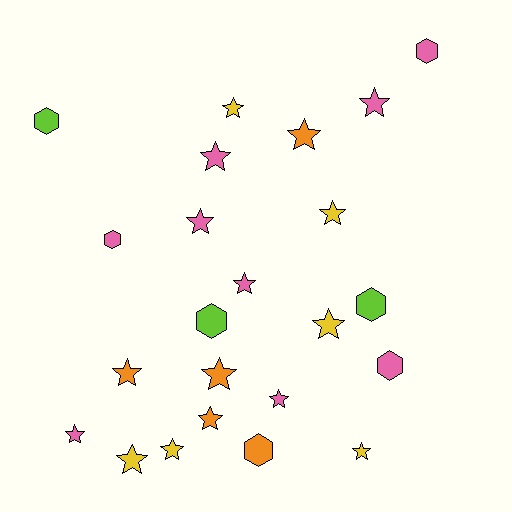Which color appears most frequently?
Pink, with 9 objects.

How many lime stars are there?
There are no lime stars.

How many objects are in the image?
There are 23 objects.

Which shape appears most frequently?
Star, with 16 objects.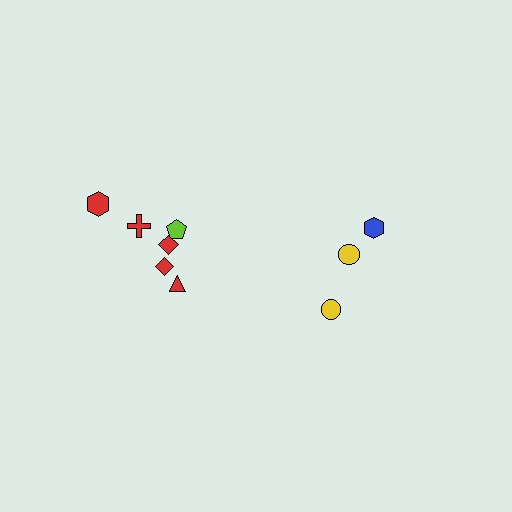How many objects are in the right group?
There are 3 objects.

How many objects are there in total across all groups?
There are 9 objects.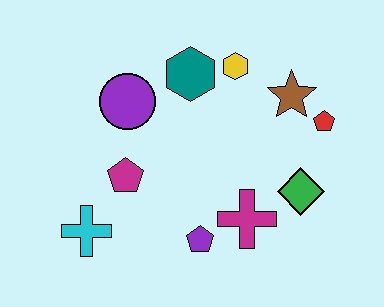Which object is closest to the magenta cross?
The purple pentagon is closest to the magenta cross.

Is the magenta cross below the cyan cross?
No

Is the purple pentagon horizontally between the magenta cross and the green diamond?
No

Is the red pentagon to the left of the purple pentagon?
No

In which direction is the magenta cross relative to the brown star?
The magenta cross is below the brown star.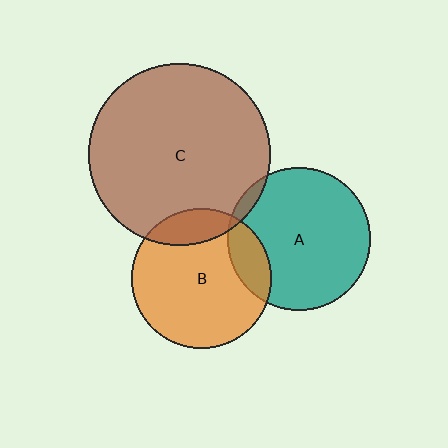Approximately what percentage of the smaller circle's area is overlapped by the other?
Approximately 5%.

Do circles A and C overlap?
Yes.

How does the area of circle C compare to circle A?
Approximately 1.6 times.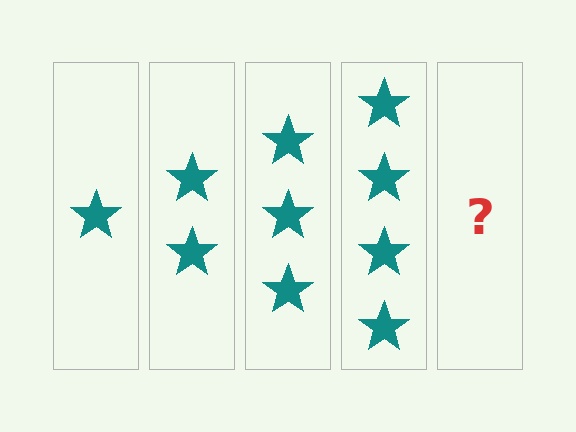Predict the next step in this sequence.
The next step is 5 stars.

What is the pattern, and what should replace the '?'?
The pattern is that each step adds one more star. The '?' should be 5 stars.